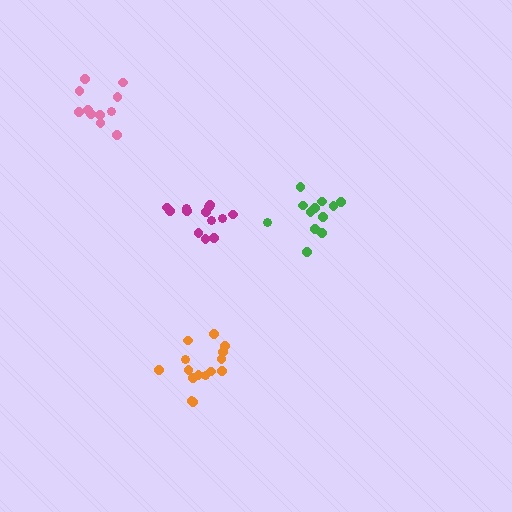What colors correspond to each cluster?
The clusters are colored: pink, orange, magenta, green.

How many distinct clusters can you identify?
There are 4 distinct clusters.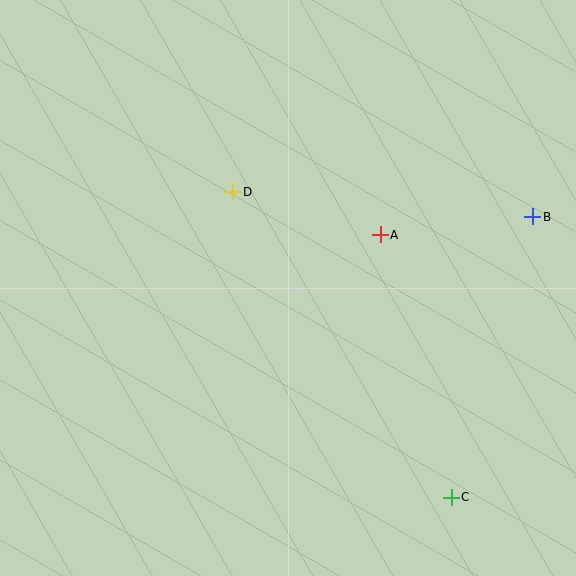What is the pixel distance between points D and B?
The distance between D and B is 301 pixels.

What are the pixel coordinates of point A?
Point A is at (380, 235).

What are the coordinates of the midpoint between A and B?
The midpoint between A and B is at (456, 226).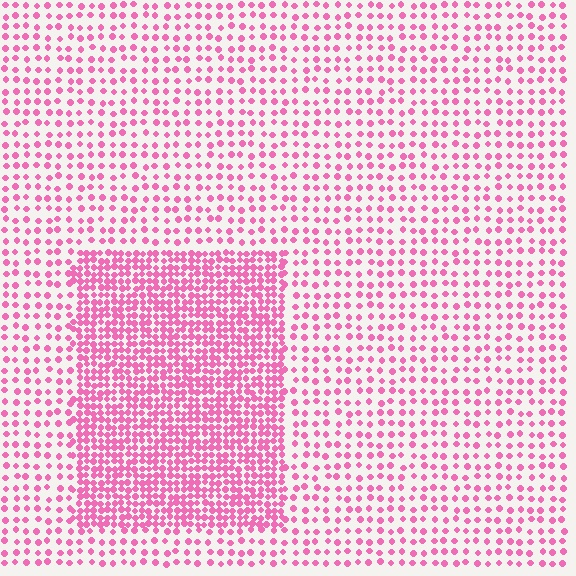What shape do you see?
I see a rectangle.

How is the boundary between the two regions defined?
The boundary is defined by a change in element density (approximately 2.4x ratio). All elements are the same color, size, and shape.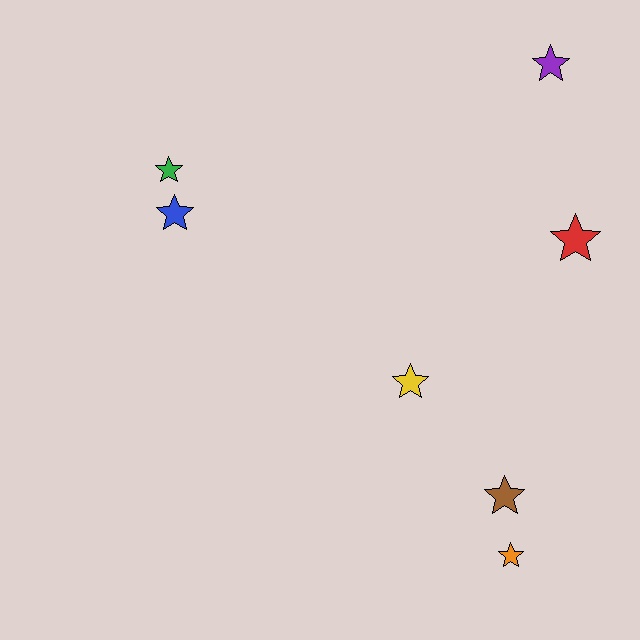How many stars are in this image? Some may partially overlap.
There are 7 stars.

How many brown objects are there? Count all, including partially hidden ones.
There is 1 brown object.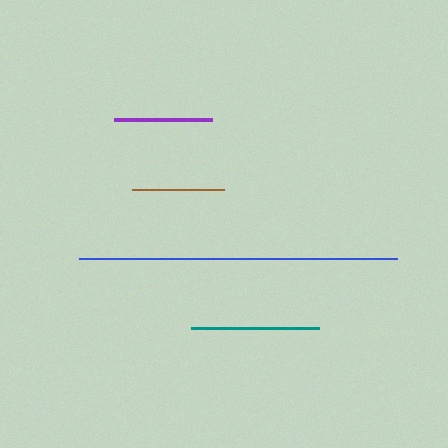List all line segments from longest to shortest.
From longest to shortest: blue, teal, purple, brown.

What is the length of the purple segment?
The purple segment is approximately 99 pixels long.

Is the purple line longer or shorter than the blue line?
The blue line is longer than the purple line.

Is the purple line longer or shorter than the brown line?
The purple line is longer than the brown line.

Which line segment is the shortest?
The brown line is the shortest at approximately 92 pixels.